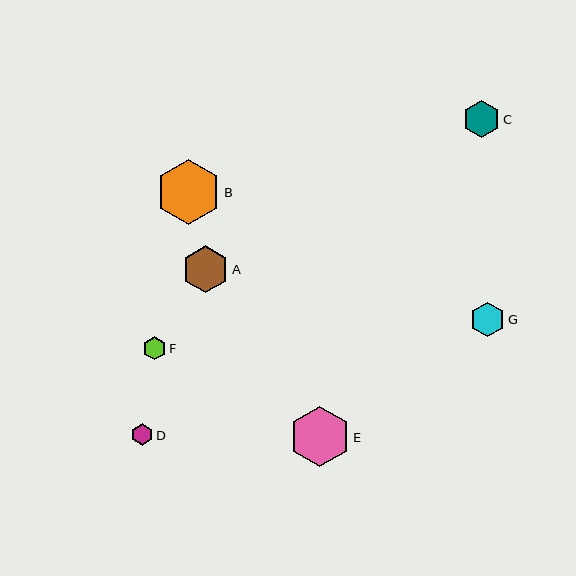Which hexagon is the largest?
Hexagon B is the largest with a size of approximately 65 pixels.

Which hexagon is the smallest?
Hexagon D is the smallest with a size of approximately 22 pixels.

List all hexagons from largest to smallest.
From largest to smallest: B, E, A, C, G, F, D.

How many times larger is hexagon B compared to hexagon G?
Hexagon B is approximately 1.9 times the size of hexagon G.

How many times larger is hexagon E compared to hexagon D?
Hexagon E is approximately 2.8 times the size of hexagon D.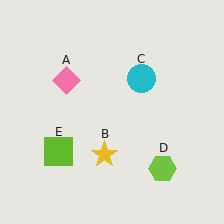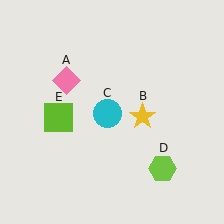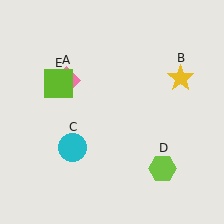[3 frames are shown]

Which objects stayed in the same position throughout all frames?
Pink diamond (object A) and lime hexagon (object D) remained stationary.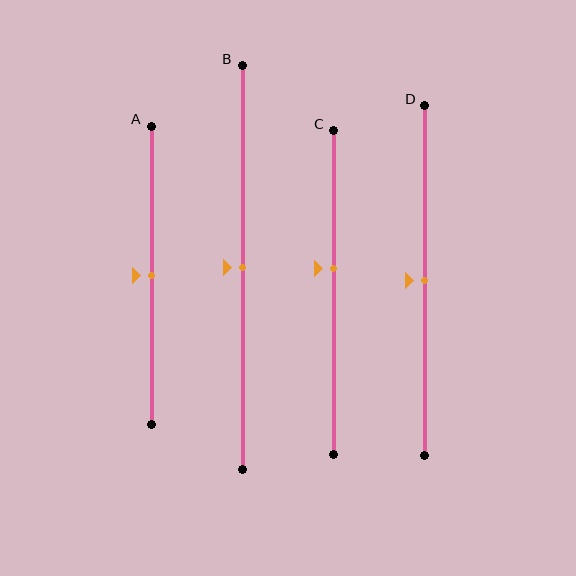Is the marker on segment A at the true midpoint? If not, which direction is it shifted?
Yes, the marker on segment A is at the true midpoint.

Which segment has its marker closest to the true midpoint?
Segment A has its marker closest to the true midpoint.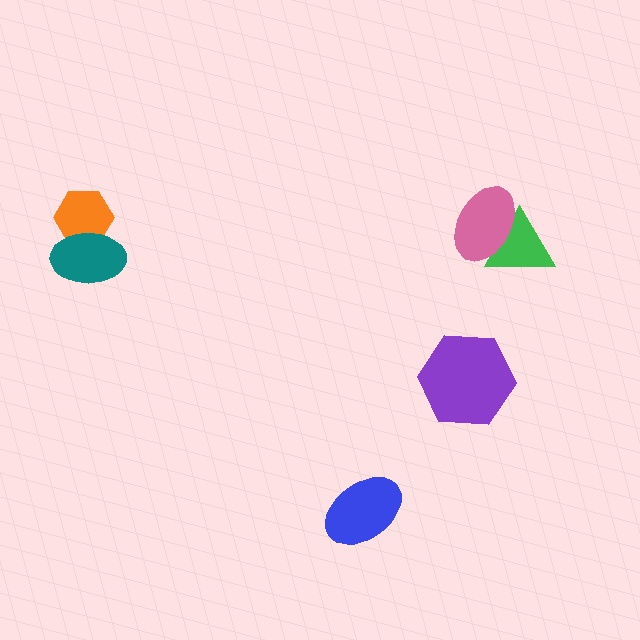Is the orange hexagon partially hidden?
Yes, it is partially covered by another shape.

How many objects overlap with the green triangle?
1 object overlaps with the green triangle.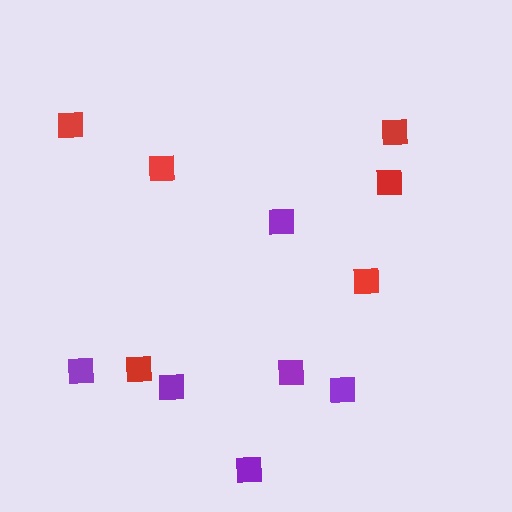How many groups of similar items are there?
There are 2 groups: one group of red squares (6) and one group of purple squares (6).